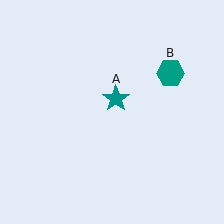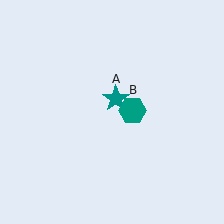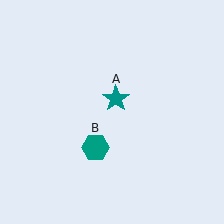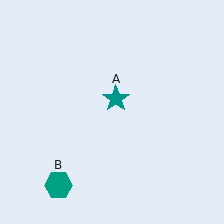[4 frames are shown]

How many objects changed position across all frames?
1 object changed position: teal hexagon (object B).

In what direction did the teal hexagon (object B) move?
The teal hexagon (object B) moved down and to the left.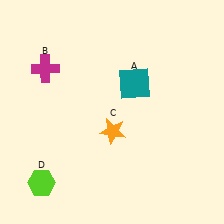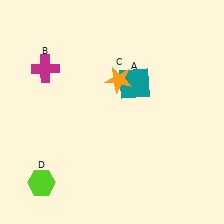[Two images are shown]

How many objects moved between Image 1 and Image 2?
1 object moved between the two images.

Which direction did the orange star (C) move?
The orange star (C) moved up.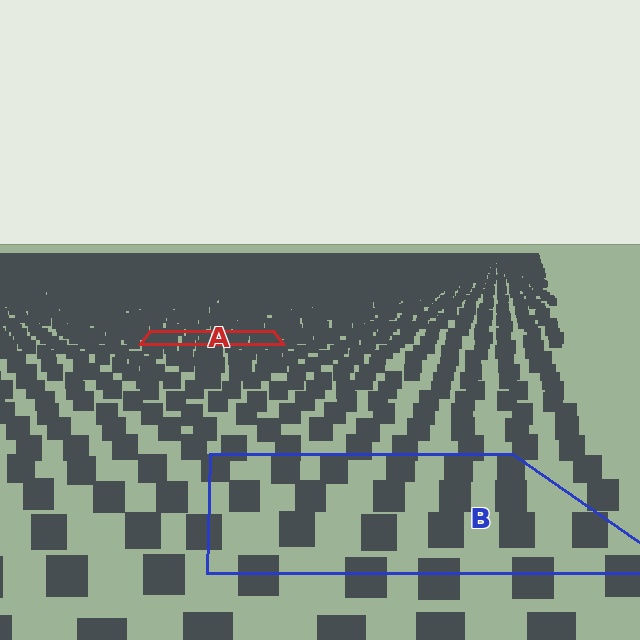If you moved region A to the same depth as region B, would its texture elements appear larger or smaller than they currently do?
They would appear larger. At a closer depth, the same texture elements are projected at a bigger on-screen size.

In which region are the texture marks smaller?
The texture marks are smaller in region A, because it is farther away.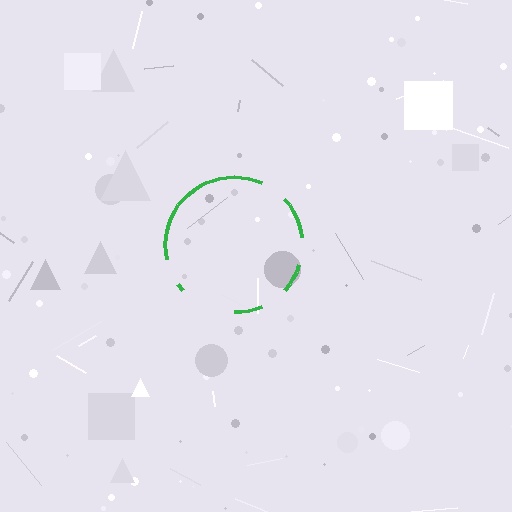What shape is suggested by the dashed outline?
The dashed outline suggests a circle.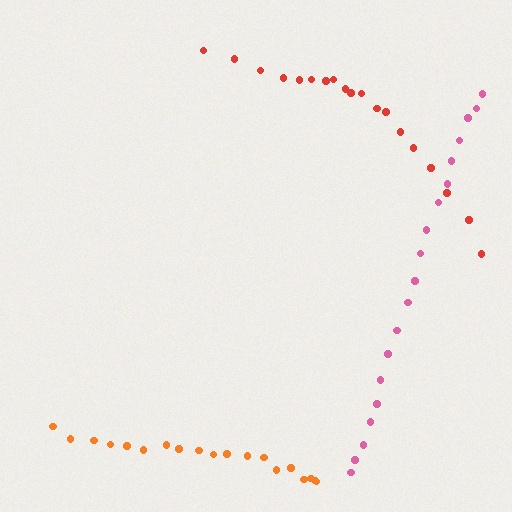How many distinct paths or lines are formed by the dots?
There are 3 distinct paths.